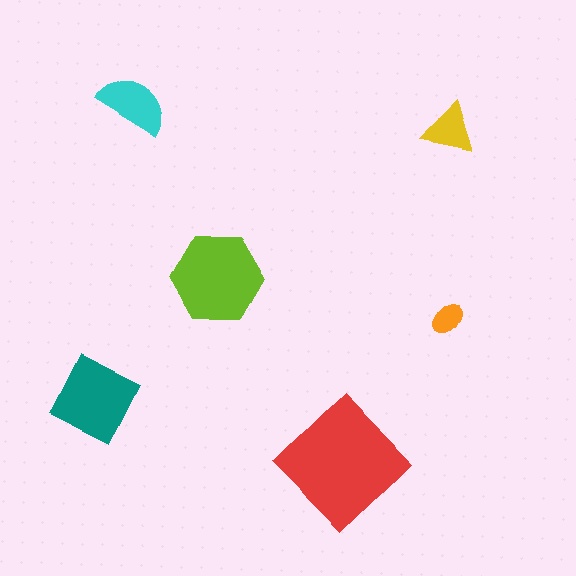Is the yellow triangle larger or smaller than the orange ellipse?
Larger.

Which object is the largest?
The red diamond.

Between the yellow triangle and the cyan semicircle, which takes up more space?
The cyan semicircle.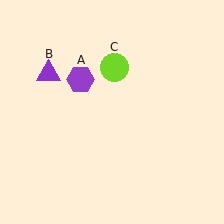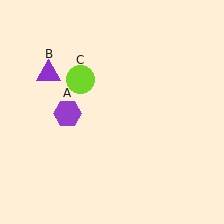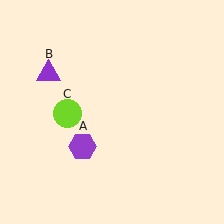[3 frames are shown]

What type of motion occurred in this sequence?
The purple hexagon (object A), lime circle (object C) rotated counterclockwise around the center of the scene.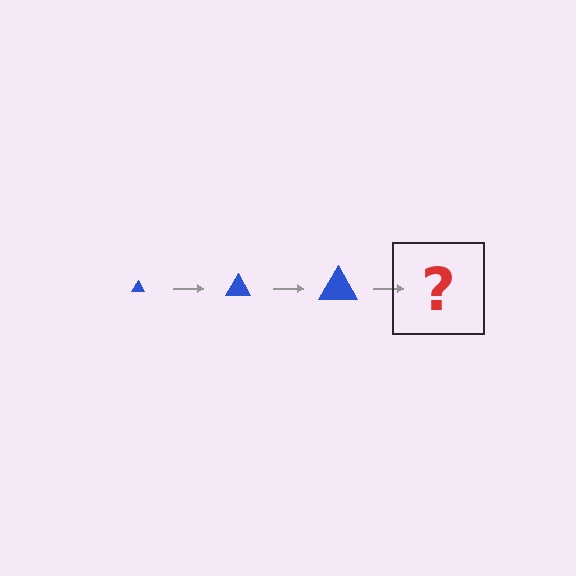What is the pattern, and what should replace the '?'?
The pattern is that the triangle gets progressively larger each step. The '?' should be a blue triangle, larger than the previous one.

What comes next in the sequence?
The next element should be a blue triangle, larger than the previous one.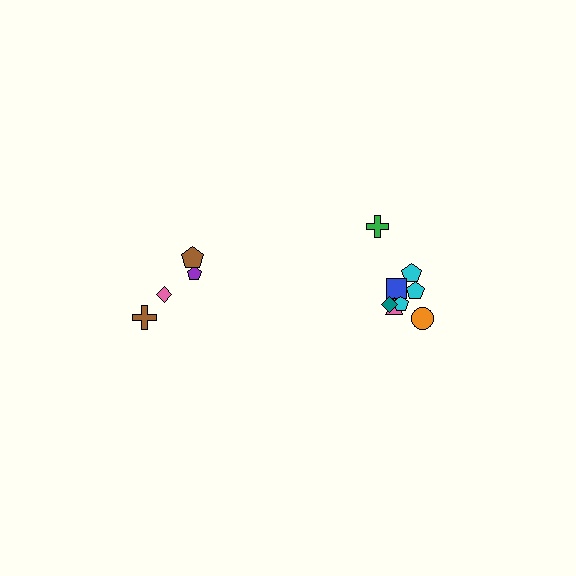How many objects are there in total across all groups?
There are 12 objects.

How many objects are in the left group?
There are 4 objects.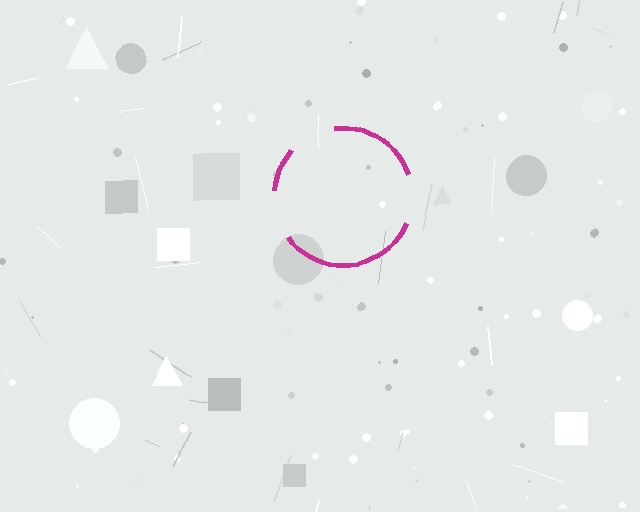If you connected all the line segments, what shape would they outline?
They would outline a circle.